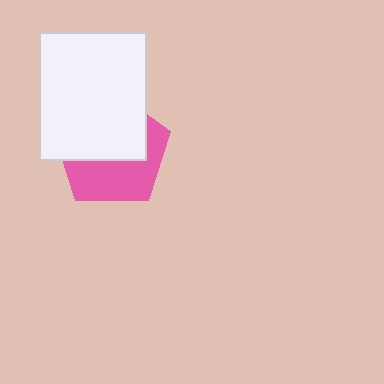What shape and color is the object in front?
The object in front is a white rectangle.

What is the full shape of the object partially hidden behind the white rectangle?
The partially hidden object is a pink pentagon.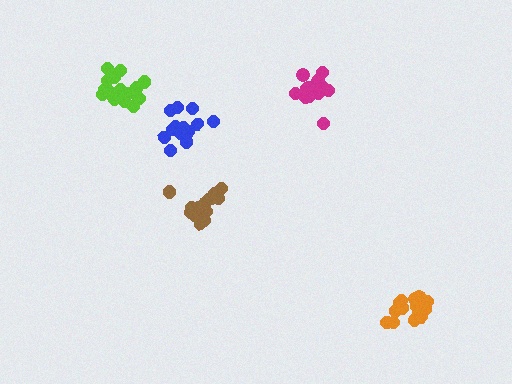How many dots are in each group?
Group 1: 21 dots, Group 2: 18 dots, Group 3: 19 dots, Group 4: 18 dots, Group 5: 16 dots (92 total).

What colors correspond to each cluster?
The clusters are colored: orange, blue, brown, lime, magenta.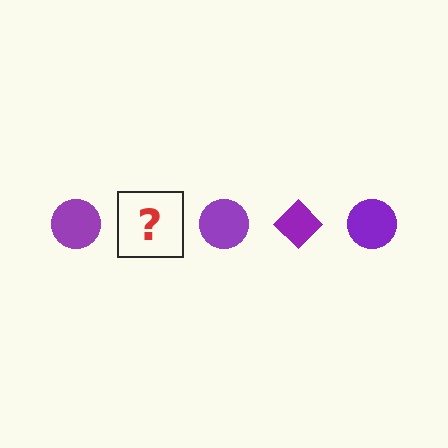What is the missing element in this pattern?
The missing element is a purple diamond.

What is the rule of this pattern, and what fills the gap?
The rule is that the pattern cycles through circle, diamond shapes in purple. The gap should be filled with a purple diamond.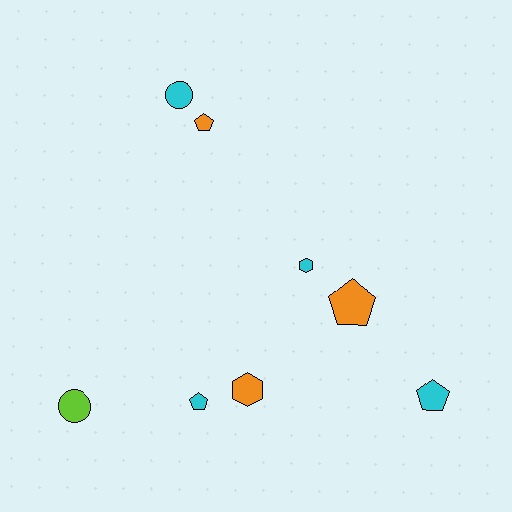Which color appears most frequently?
Cyan, with 4 objects.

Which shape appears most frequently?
Pentagon, with 4 objects.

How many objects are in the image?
There are 8 objects.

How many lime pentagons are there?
There are no lime pentagons.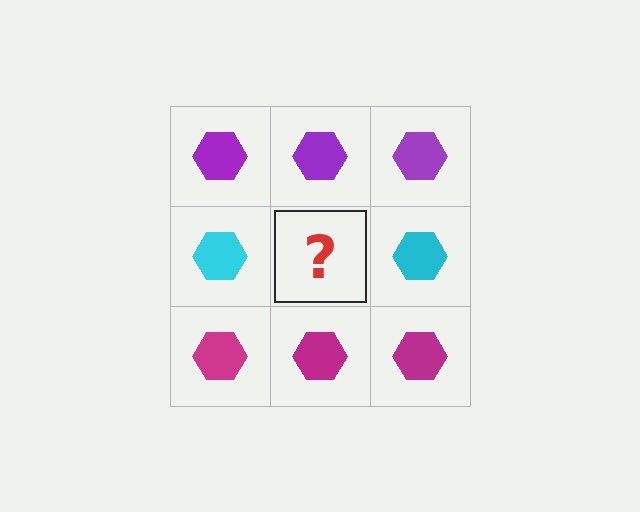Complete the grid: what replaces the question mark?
The question mark should be replaced with a cyan hexagon.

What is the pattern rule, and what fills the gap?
The rule is that each row has a consistent color. The gap should be filled with a cyan hexagon.